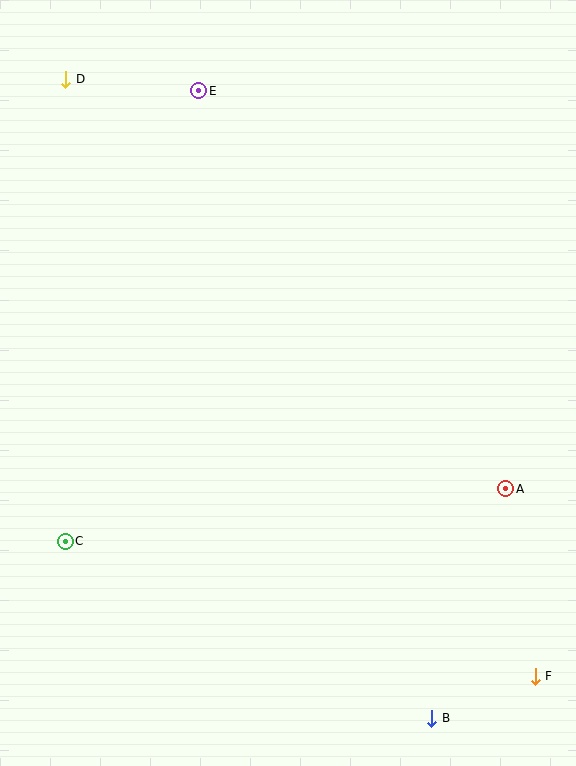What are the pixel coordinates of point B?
Point B is at (432, 718).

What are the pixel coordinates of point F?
Point F is at (535, 676).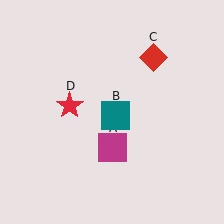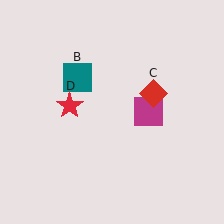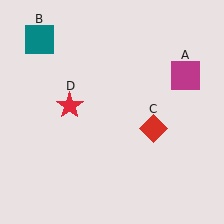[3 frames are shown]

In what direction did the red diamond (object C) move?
The red diamond (object C) moved down.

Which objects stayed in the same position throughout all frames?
Red star (object D) remained stationary.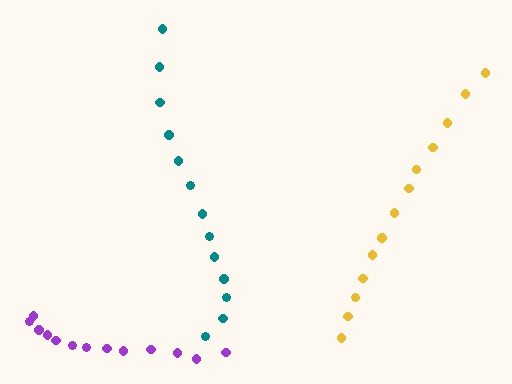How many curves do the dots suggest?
There are 3 distinct paths.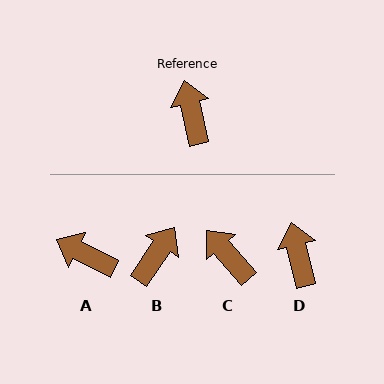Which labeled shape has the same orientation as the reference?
D.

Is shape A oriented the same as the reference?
No, it is off by about 50 degrees.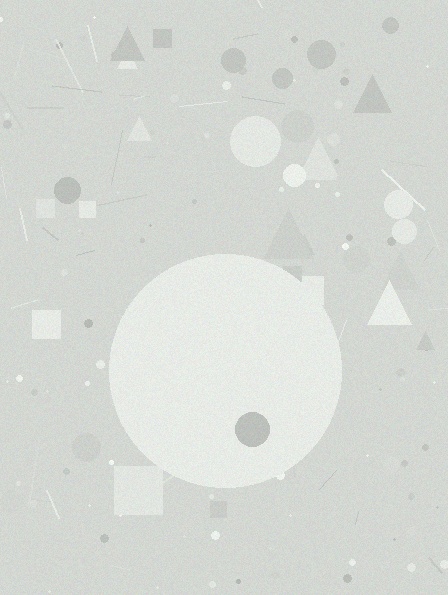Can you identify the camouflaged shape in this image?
The camouflaged shape is a circle.